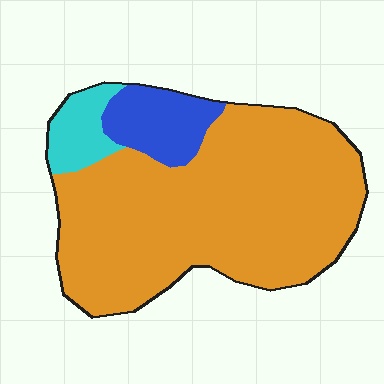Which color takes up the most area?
Orange, at roughly 80%.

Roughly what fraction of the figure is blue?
Blue covers around 10% of the figure.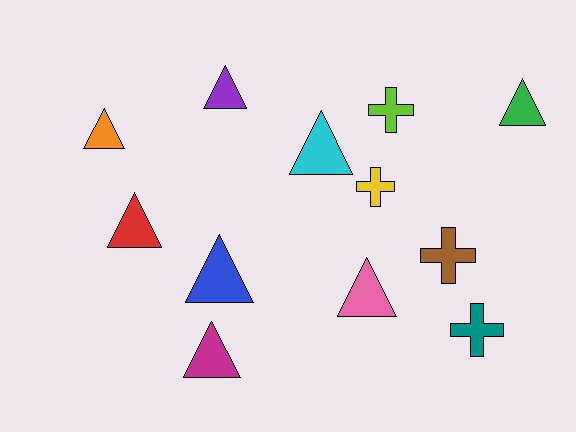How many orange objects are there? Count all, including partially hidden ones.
There is 1 orange object.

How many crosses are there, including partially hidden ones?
There are 4 crosses.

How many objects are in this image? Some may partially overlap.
There are 12 objects.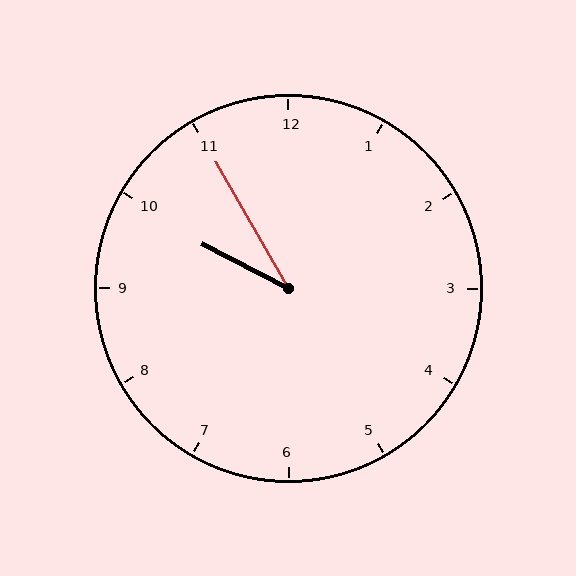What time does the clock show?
9:55.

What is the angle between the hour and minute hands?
Approximately 32 degrees.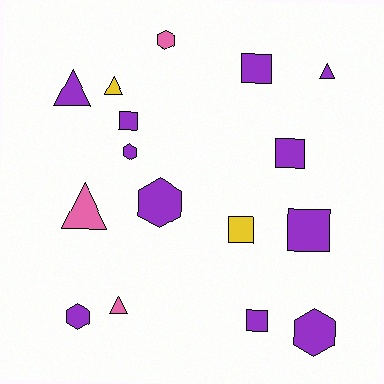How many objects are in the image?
There are 16 objects.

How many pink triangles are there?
There are 2 pink triangles.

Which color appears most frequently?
Purple, with 11 objects.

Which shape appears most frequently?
Square, with 6 objects.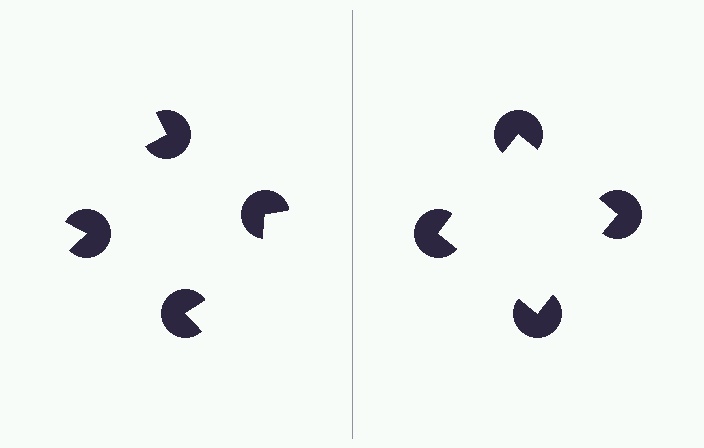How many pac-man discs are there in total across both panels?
8 — 4 on each side.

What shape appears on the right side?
An illusory square.